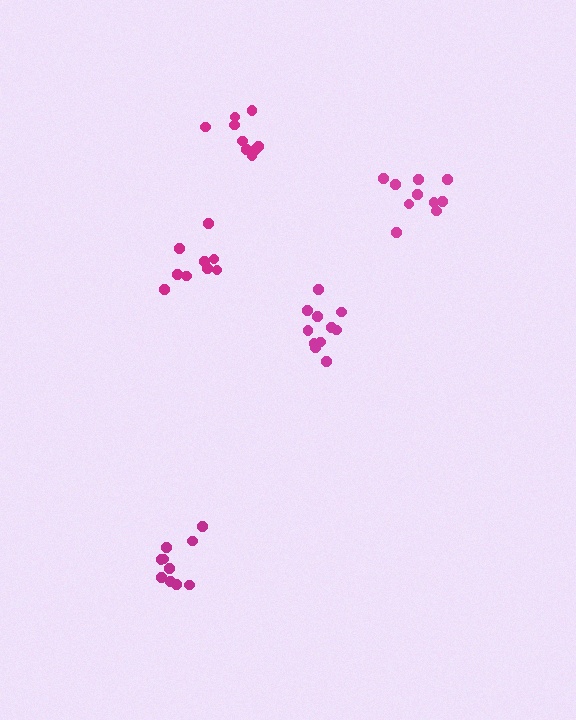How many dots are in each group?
Group 1: 10 dots, Group 2: 9 dots, Group 3: 9 dots, Group 4: 10 dots, Group 5: 11 dots (49 total).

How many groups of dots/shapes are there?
There are 5 groups.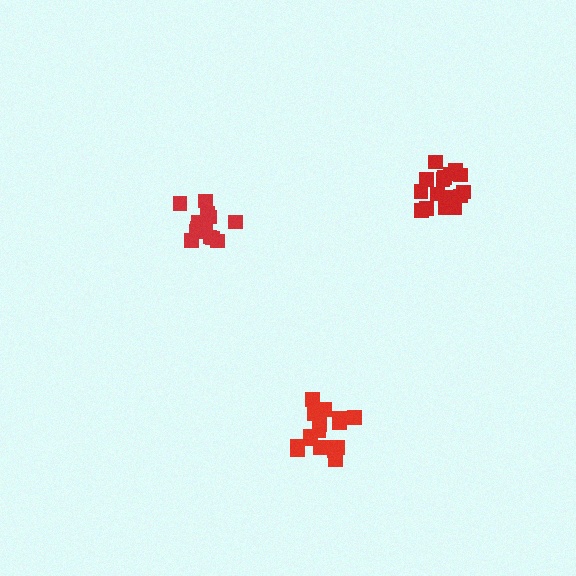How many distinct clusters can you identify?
There are 3 distinct clusters.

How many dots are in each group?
Group 1: 17 dots, Group 2: 17 dots, Group 3: 13 dots (47 total).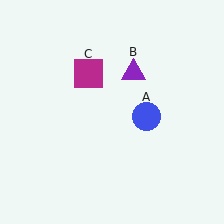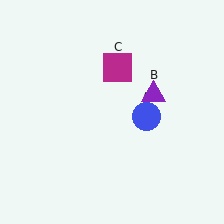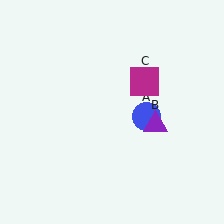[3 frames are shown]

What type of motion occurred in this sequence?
The purple triangle (object B), magenta square (object C) rotated clockwise around the center of the scene.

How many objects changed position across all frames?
2 objects changed position: purple triangle (object B), magenta square (object C).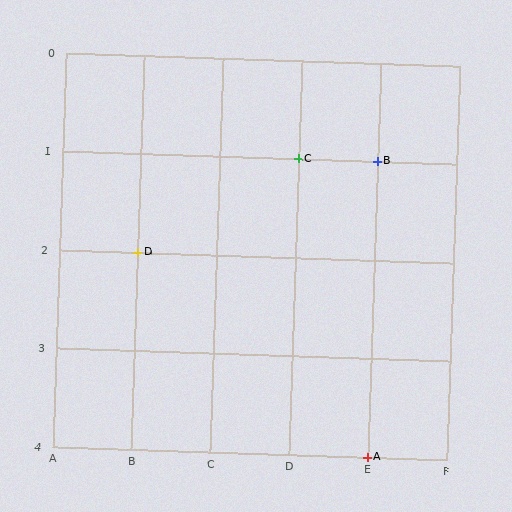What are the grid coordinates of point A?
Point A is at grid coordinates (E, 4).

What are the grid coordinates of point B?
Point B is at grid coordinates (E, 1).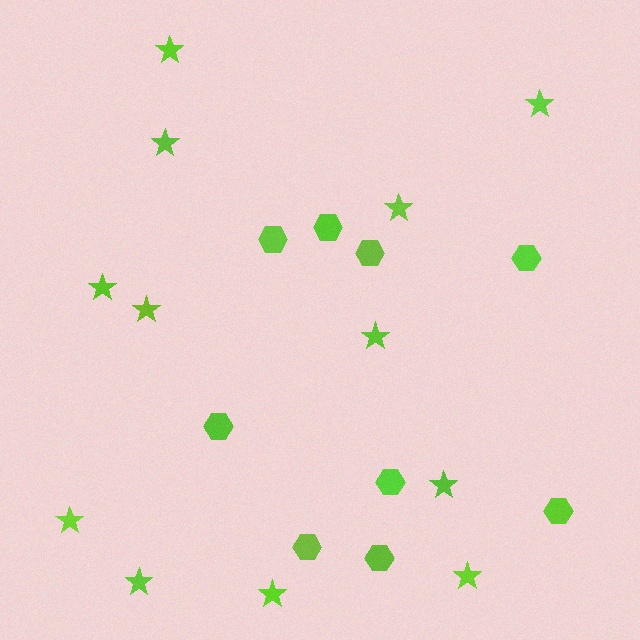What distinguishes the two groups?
There are 2 groups: one group of hexagons (9) and one group of stars (12).